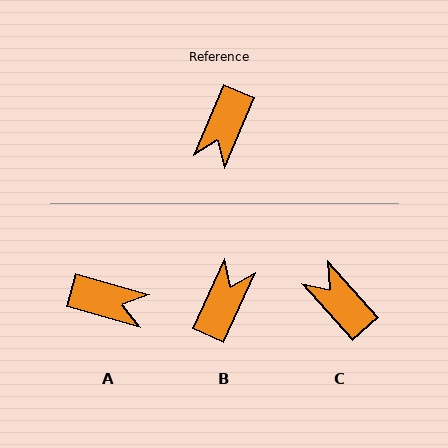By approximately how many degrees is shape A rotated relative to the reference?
Approximately 97 degrees counter-clockwise.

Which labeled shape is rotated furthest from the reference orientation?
B, about 179 degrees away.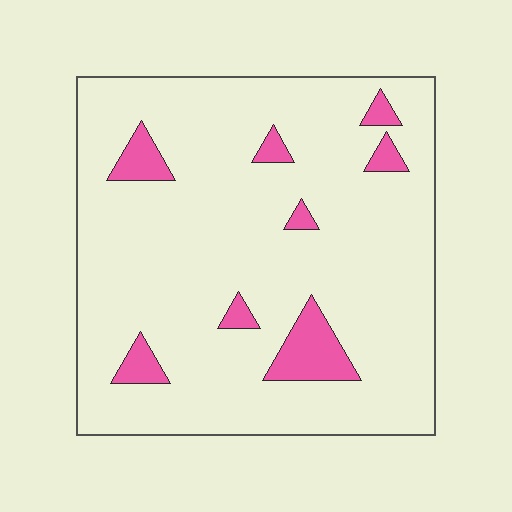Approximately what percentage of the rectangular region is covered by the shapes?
Approximately 10%.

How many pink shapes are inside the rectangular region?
8.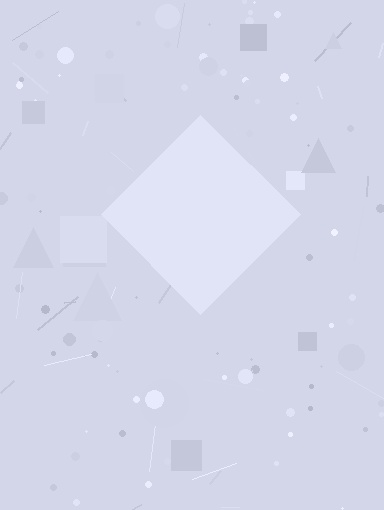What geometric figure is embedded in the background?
A diamond is embedded in the background.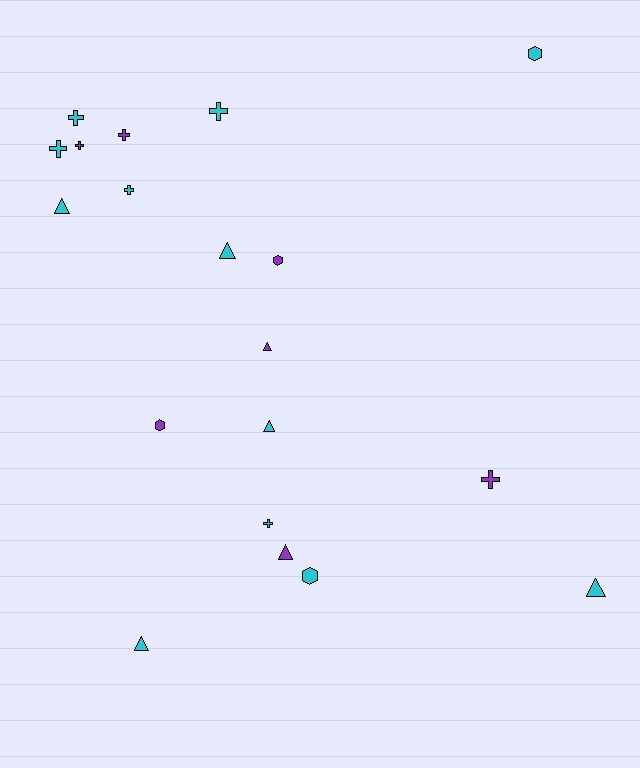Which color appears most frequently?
Cyan, with 12 objects.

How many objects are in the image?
There are 19 objects.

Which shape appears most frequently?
Cross, with 8 objects.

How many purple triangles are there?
There are 2 purple triangles.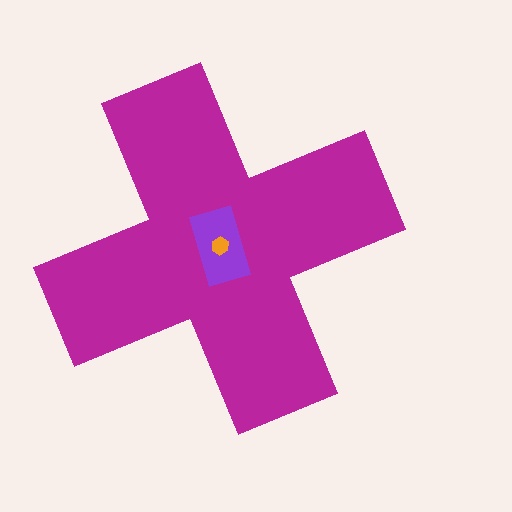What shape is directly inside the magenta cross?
The purple rectangle.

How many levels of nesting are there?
3.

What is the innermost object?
The orange hexagon.